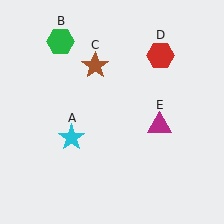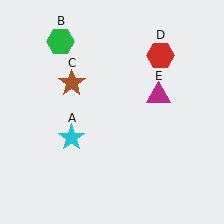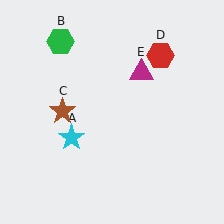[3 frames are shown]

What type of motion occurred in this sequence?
The brown star (object C), magenta triangle (object E) rotated counterclockwise around the center of the scene.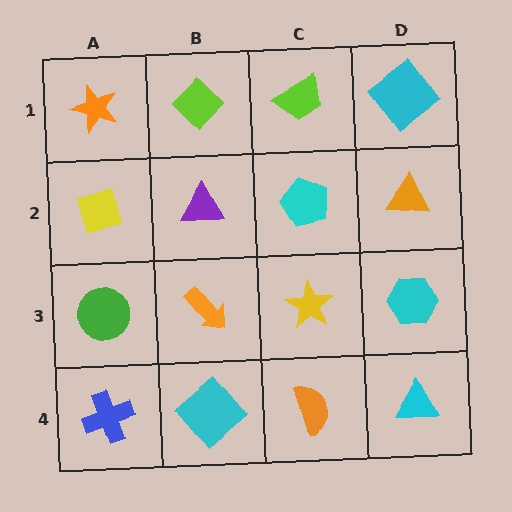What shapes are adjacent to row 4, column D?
A cyan hexagon (row 3, column D), an orange semicircle (row 4, column C).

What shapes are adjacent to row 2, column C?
A lime trapezoid (row 1, column C), a yellow star (row 3, column C), a purple triangle (row 2, column B), an orange triangle (row 2, column D).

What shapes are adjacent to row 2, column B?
A lime diamond (row 1, column B), an orange arrow (row 3, column B), a yellow square (row 2, column A), a cyan pentagon (row 2, column C).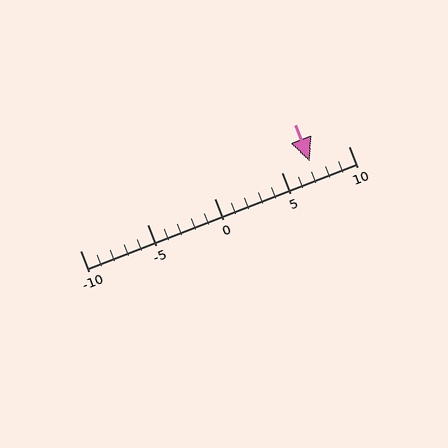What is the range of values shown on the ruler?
The ruler shows values from -10 to 10.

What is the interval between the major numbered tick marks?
The major tick marks are spaced 5 units apart.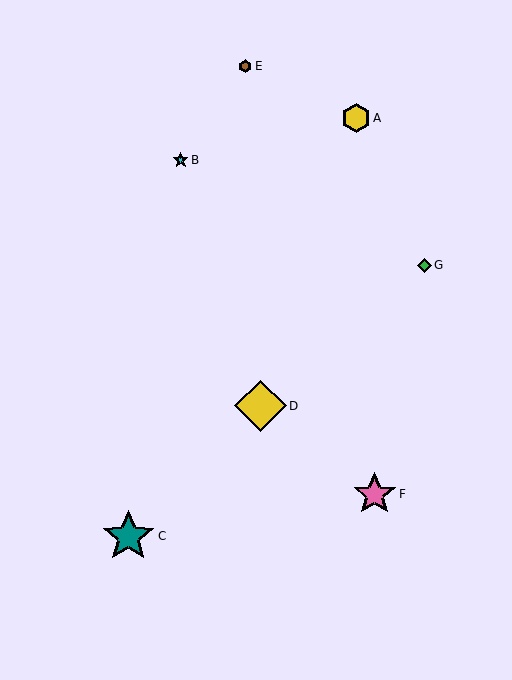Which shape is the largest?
The teal star (labeled C) is the largest.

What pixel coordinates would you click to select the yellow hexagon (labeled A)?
Click at (356, 118) to select the yellow hexagon A.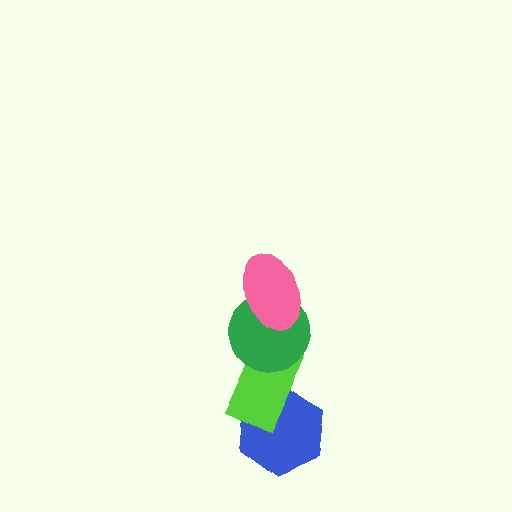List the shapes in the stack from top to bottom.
From top to bottom: the pink ellipse, the green circle, the lime rectangle, the blue hexagon.